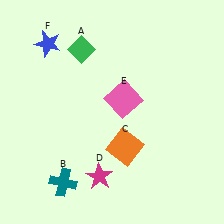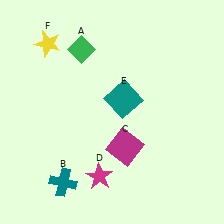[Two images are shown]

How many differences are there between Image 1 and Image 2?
There are 3 differences between the two images.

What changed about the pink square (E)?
In Image 1, E is pink. In Image 2, it changed to teal.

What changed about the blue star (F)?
In Image 1, F is blue. In Image 2, it changed to yellow.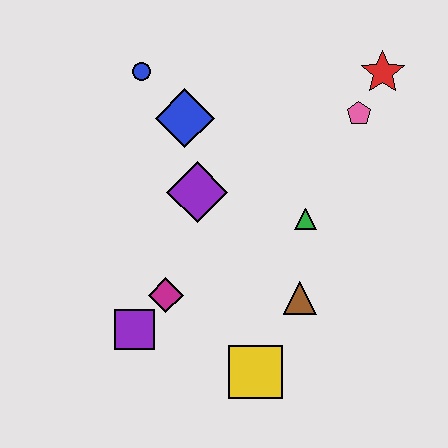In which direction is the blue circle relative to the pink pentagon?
The blue circle is to the left of the pink pentagon.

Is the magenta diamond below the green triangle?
Yes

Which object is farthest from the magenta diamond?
The red star is farthest from the magenta diamond.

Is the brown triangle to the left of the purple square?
No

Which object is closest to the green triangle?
The brown triangle is closest to the green triangle.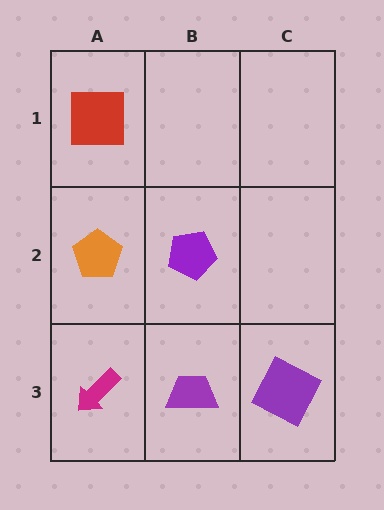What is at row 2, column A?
An orange pentagon.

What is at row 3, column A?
A magenta arrow.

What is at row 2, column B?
A purple pentagon.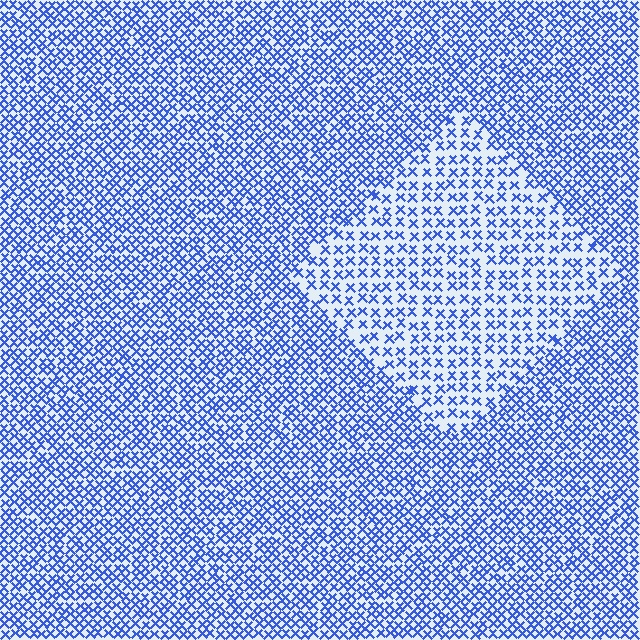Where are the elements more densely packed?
The elements are more densely packed outside the diamond boundary.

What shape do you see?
I see a diamond.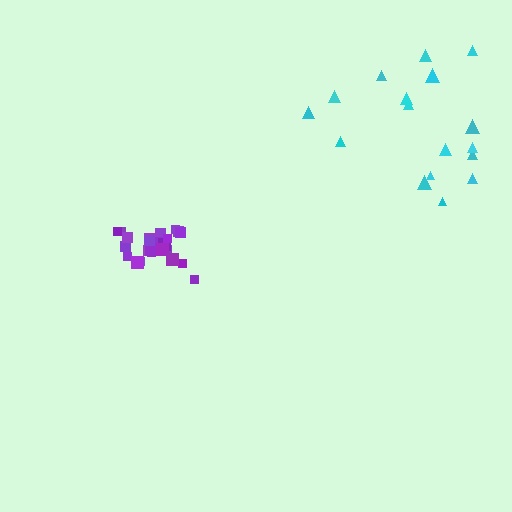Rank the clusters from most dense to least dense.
purple, cyan.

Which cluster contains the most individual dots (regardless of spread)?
Purple (25).